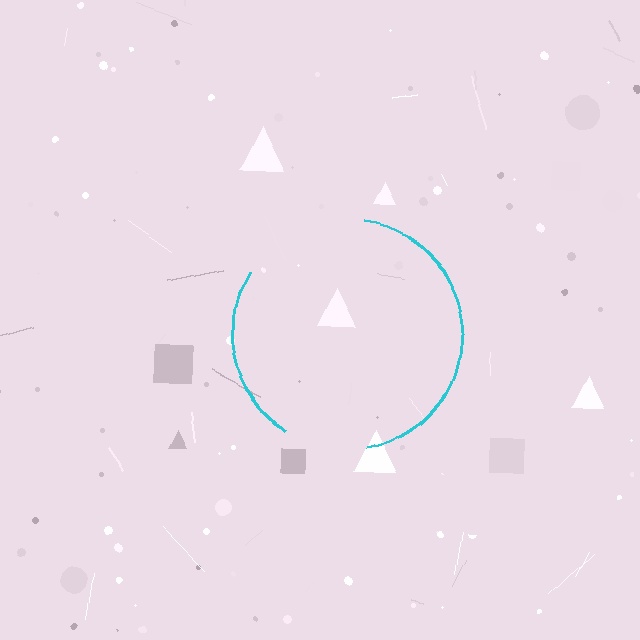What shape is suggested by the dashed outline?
The dashed outline suggests a circle.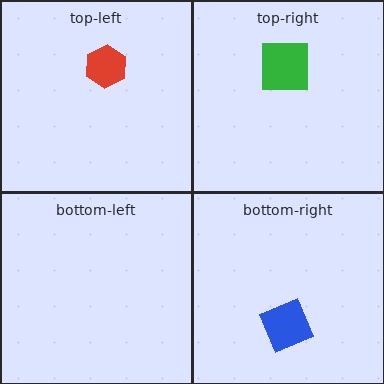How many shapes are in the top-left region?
1.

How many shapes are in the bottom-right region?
1.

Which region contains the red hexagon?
The top-left region.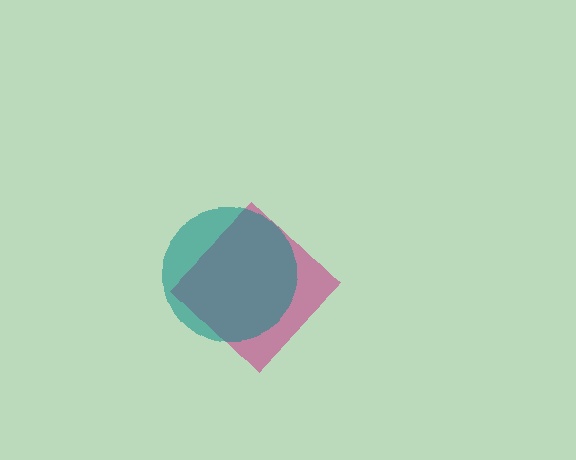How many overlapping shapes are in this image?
There are 2 overlapping shapes in the image.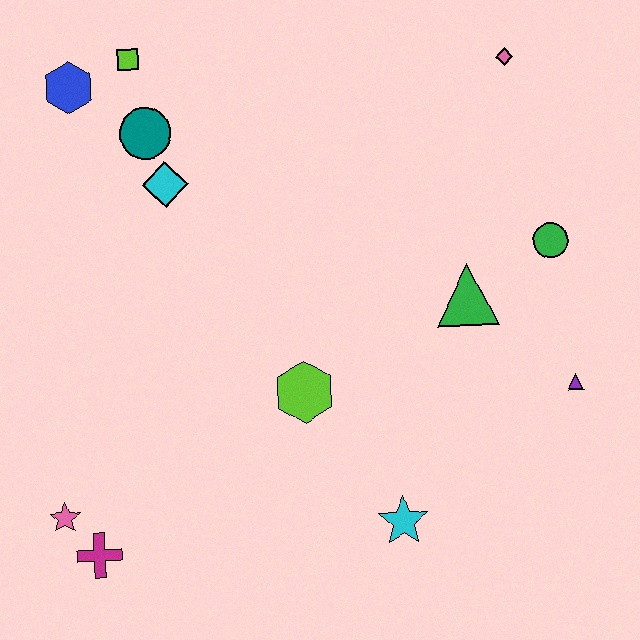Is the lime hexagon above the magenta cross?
Yes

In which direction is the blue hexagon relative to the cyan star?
The blue hexagon is above the cyan star.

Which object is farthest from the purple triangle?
The blue hexagon is farthest from the purple triangle.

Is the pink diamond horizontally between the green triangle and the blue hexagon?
No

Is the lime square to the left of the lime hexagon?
Yes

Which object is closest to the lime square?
The blue hexagon is closest to the lime square.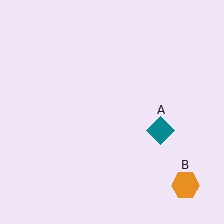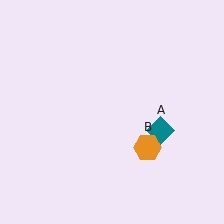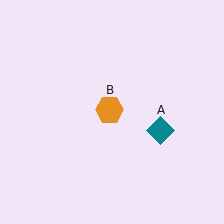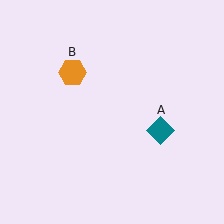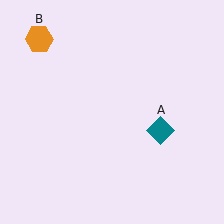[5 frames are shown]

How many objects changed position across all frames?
1 object changed position: orange hexagon (object B).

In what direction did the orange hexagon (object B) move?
The orange hexagon (object B) moved up and to the left.